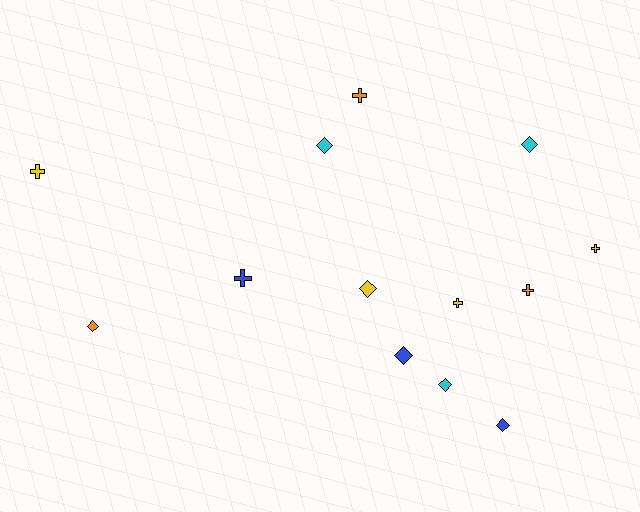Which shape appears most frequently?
Diamond, with 7 objects.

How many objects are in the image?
There are 13 objects.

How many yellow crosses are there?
There are 3 yellow crosses.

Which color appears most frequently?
Yellow, with 4 objects.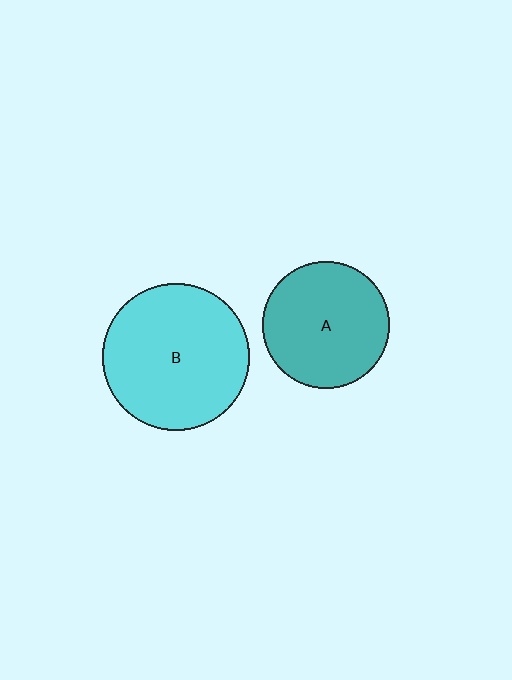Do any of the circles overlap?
No, none of the circles overlap.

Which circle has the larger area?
Circle B (cyan).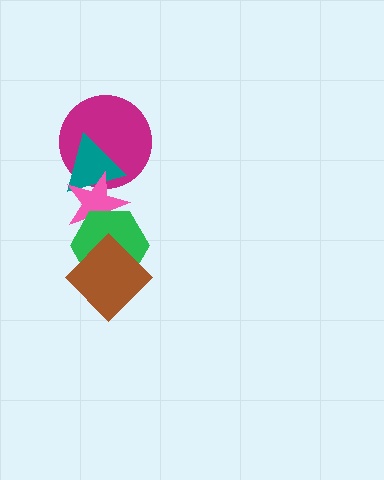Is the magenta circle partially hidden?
Yes, it is partially covered by another shape.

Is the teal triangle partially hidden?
Yes, it is partially covered by another shape.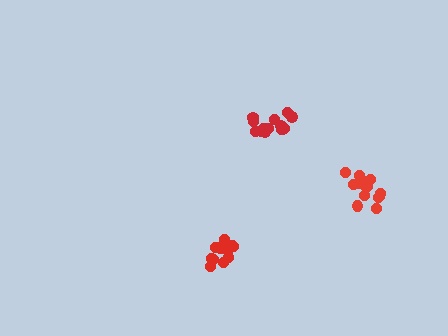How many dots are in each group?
Group 1: 11 dots, Group 2: 14 dots, Group 3: 14 dots (39 total).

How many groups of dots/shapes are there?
There are 3 groups.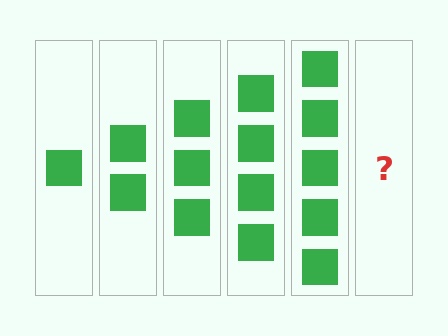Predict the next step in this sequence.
The next step is 6 squares.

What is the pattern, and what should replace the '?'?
The pattern is that each step adds one more square. The '?' should be 6 squares.